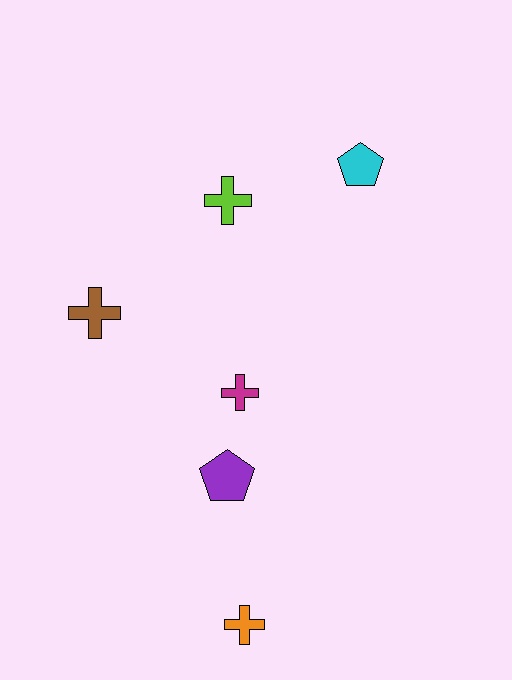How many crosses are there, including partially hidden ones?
There are 4 crosses.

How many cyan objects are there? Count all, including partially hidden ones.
There is 1 cyan object.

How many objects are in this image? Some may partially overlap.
There are 6 objects.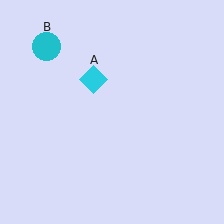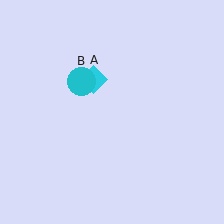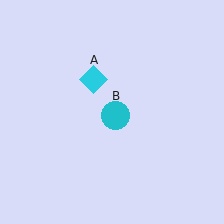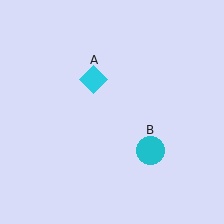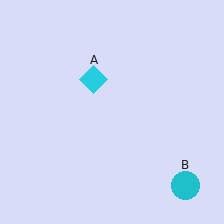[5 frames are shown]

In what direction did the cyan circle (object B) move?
The cyan circle (object B) moved down and to the right.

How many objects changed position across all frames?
1 object changed position: cyan circle (object B).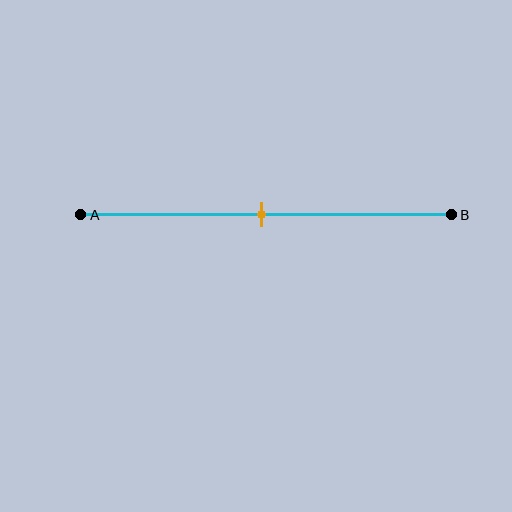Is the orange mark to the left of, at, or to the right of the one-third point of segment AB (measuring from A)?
The orange mark is to the right of the one-third point of segment AB.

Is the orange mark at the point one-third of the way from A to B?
No, the mark is at about 50% from A, not at the 33% one-third point.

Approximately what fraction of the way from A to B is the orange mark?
The orange mark is approximately 50% of the way from A to B.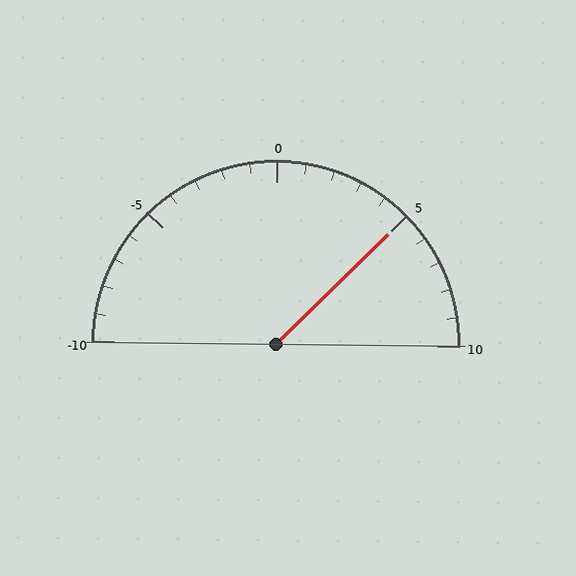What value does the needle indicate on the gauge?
The needle indicates approximately 5.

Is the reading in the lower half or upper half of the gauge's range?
The reading is in the upper half of the range (-10 to 10).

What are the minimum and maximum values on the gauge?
The gauge ranges from -10 to 10.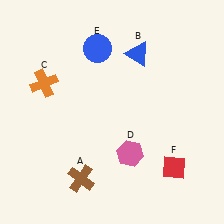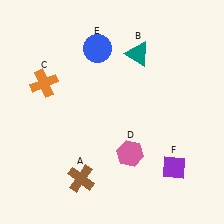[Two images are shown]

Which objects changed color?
B changed from blue to teal. F changed from red to purple.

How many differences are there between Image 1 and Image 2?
There are 2 differences between the two images.